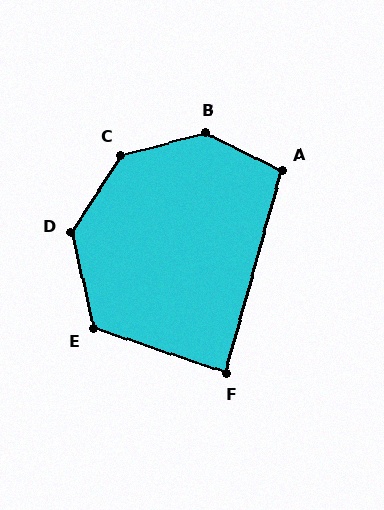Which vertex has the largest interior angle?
B, at approximately 139 degrees.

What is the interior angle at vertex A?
Approximately 101 degrees (obtuse).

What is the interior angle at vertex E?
Approximately 122 degrees (obtuse).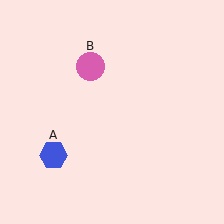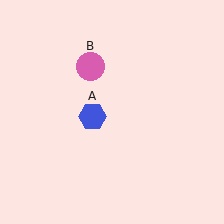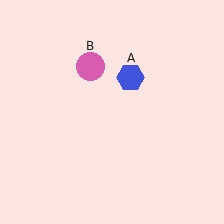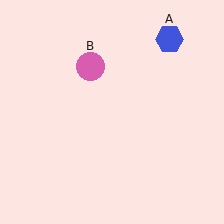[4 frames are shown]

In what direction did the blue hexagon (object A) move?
The blue hexagon (object A) moved up and to the right.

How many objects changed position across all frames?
1 object changed position: blue hexagon (object A).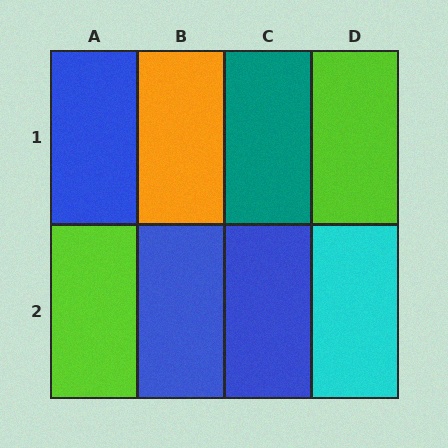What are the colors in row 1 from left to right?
Blue, orange, teal, lime.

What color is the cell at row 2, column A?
Lime.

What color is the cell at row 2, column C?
Blue.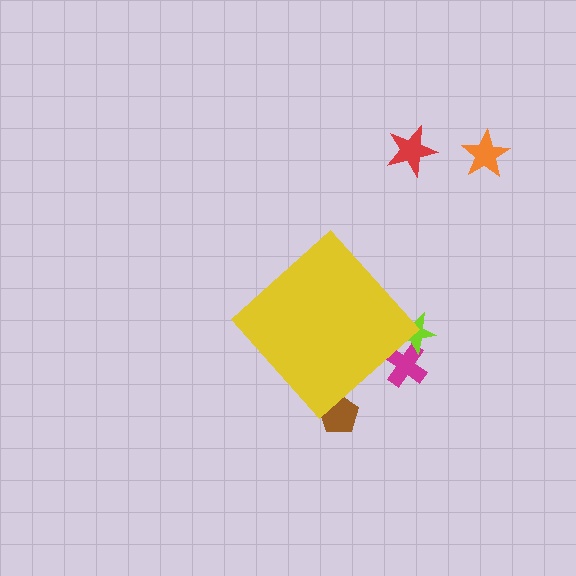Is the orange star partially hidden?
No, the orange star is fully visible.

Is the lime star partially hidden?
Yes, the lime star is partially hidden behind the yellow diamond.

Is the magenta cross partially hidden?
Yes, the magenta cross is partially hidden behind the yellow diamond.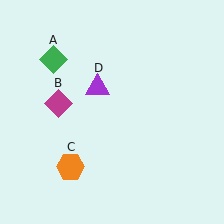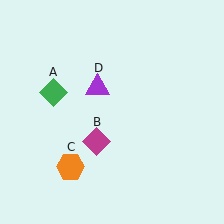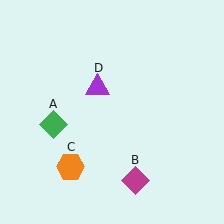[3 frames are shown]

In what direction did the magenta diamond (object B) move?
The magenta diamond (object B) moved down and to the right.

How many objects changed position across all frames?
2 objects changed position: green diamond (object A), magenta diamond (object B).